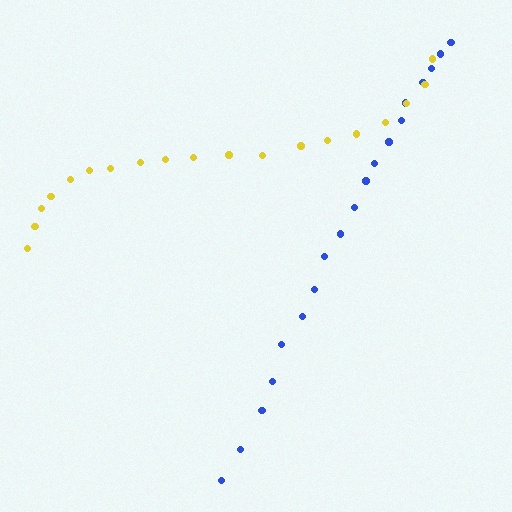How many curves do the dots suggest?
There are 2 distinct paths.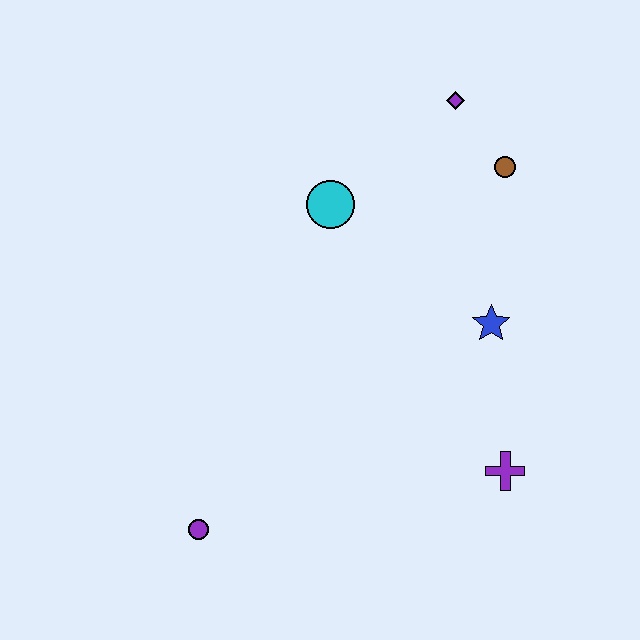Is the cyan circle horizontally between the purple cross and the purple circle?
Yes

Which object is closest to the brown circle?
The purple diamond is closest to the brown circle.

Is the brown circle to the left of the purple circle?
No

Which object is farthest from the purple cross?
The purple diamond is farthest from the purple cross.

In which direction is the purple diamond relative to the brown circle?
The purple diamond is above the brown circle.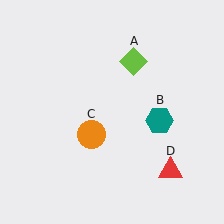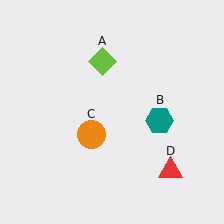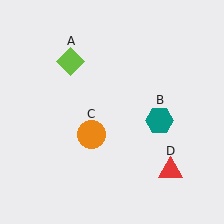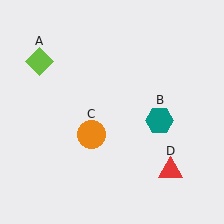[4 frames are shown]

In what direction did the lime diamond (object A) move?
The lime diamond (object A) moved left.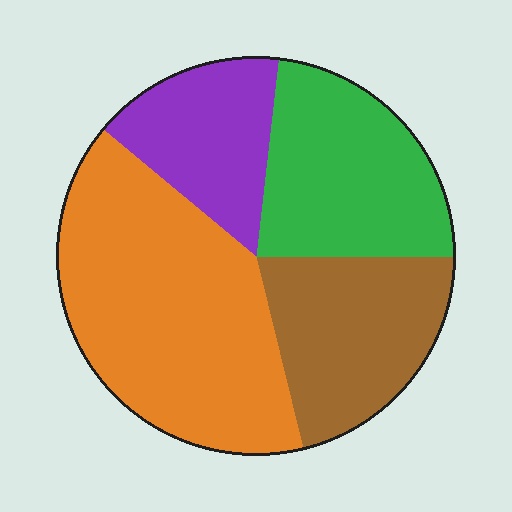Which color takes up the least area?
Purple, at roughly 15%.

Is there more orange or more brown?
Orange.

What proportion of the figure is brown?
Brown takes up about one fifth (1/5) of the figure.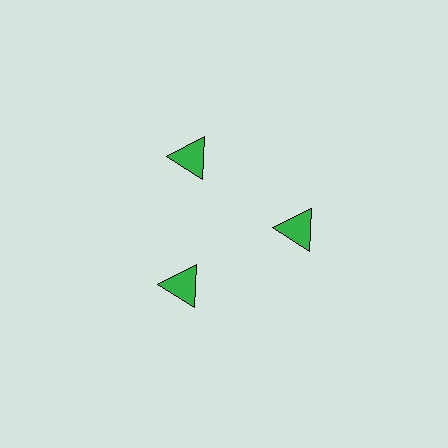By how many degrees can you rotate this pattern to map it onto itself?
The pattern maps onto itself every 120 degrees of rotation.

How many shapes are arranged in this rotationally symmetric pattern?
There are 3 shapes, arranged in 3 groups of 1.